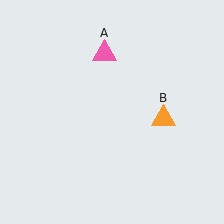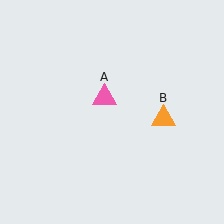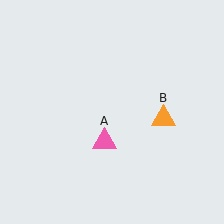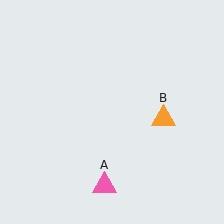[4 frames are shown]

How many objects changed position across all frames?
1 object changed position: pink triangle (object A).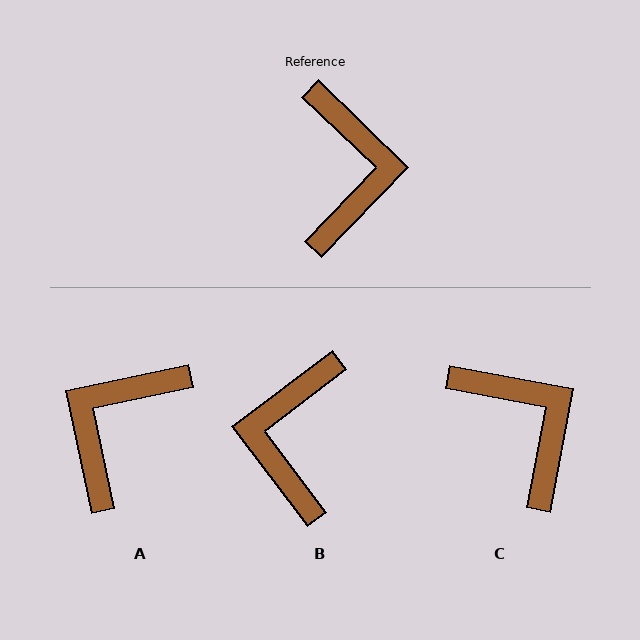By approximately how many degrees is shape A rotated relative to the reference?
Approximately 146 degrees counter-clockwise.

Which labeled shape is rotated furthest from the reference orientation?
B, about 171 degrees away.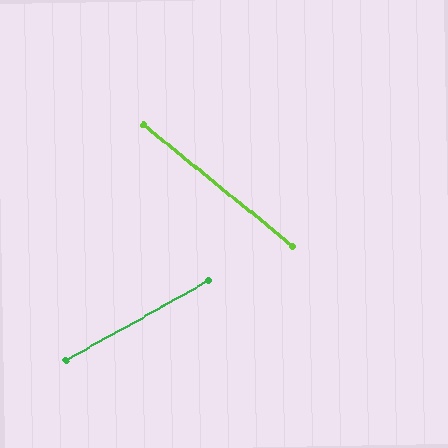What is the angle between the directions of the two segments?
Approximately 68 degrees.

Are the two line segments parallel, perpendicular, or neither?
Neither parallel nor perpendicular — they differ by about 68°.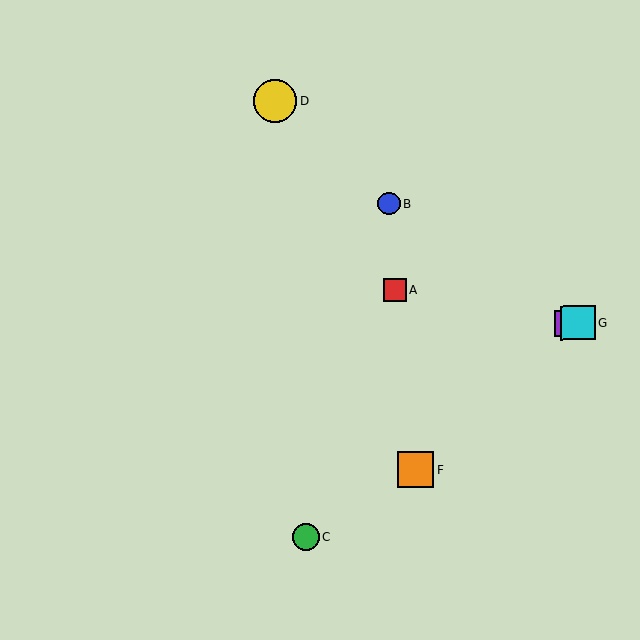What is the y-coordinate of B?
Object B is at y≈203.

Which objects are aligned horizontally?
Objects E, G are aligned horizontally.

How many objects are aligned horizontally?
2 objects (E, G) are aligned horizontally.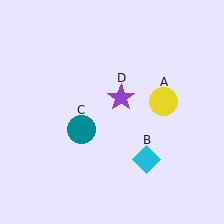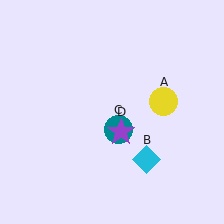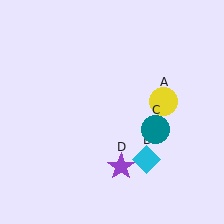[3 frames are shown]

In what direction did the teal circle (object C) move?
The teal circle (object C) moved right.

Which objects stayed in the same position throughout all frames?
Yellow circle (object A) and cyan diamond (object B) remained stationary.